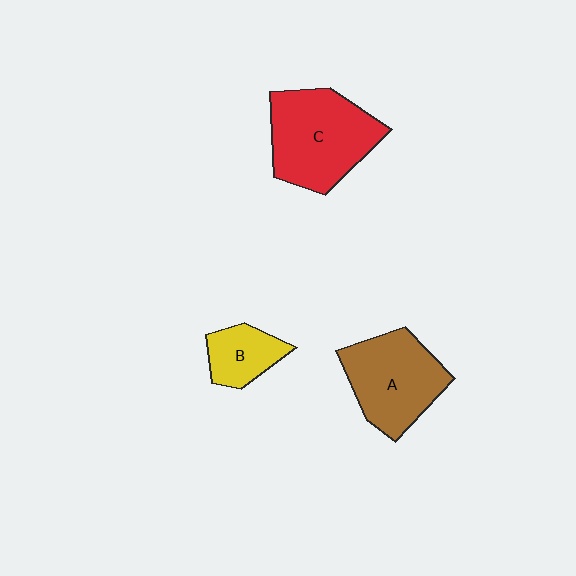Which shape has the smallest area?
Shape B (yellow).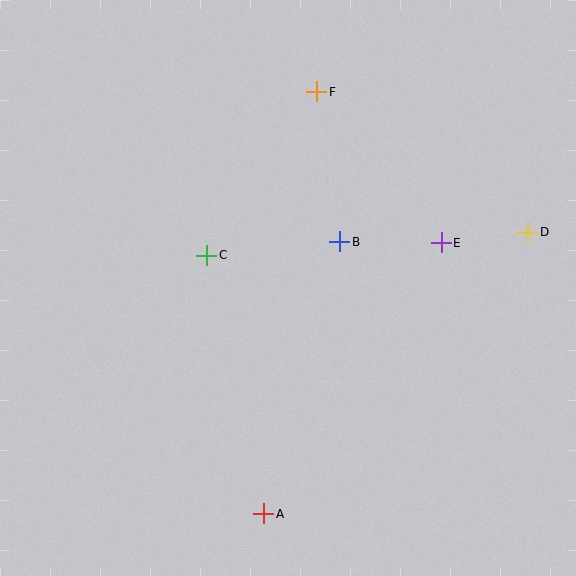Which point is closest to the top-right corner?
Point D is closest to the top-right corner.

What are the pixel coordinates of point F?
Point F is at (317, 92).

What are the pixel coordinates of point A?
Point A is at (264, 514).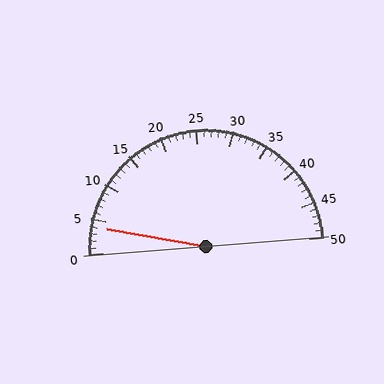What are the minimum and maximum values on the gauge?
The gauge ranges from 0 to 50.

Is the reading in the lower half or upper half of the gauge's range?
The reading is in the lower half of the range (0 to 50).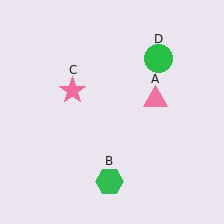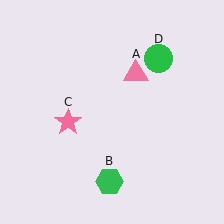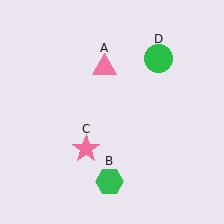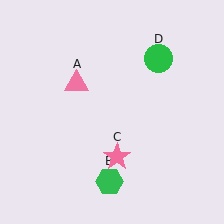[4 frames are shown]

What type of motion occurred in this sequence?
The pink triangle (object A), pink star (object C) rotated counterclockwise around the center of the scene.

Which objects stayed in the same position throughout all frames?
Green hexagon (object B) and green circle (object D) remained stationary.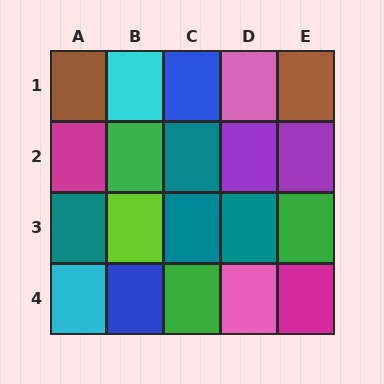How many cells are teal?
4 cells are teal.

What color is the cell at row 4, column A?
Cyan.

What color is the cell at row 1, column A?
Brown.